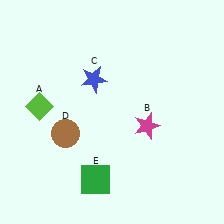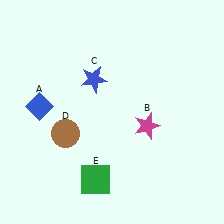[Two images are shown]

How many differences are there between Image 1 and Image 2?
There is 1 difference between the two images.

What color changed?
The diamond (A) changed from lime in Image 1 to blue in Image 2.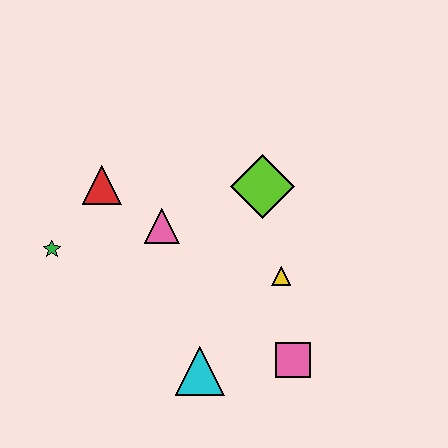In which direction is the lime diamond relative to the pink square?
The lime diamond is above the pink square.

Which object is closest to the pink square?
The yellow triangle is closest to the pink square.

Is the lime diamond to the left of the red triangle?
No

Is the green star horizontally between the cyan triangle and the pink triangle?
No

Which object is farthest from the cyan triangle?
The red triangle is farthest from the cyan triangle.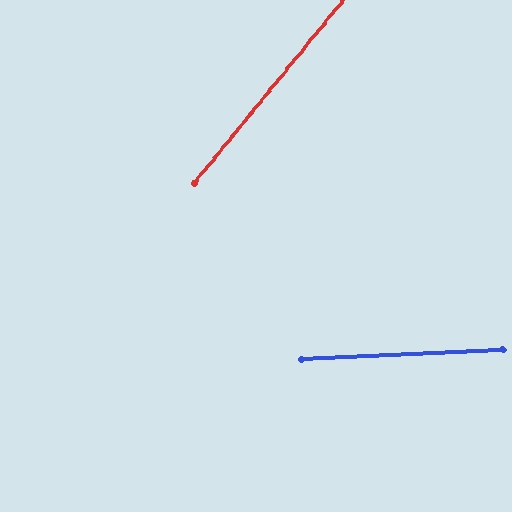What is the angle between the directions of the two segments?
Approximately 48 degrees.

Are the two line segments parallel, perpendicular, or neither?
Neither parallel nor perpendicular — they differ by about 48°.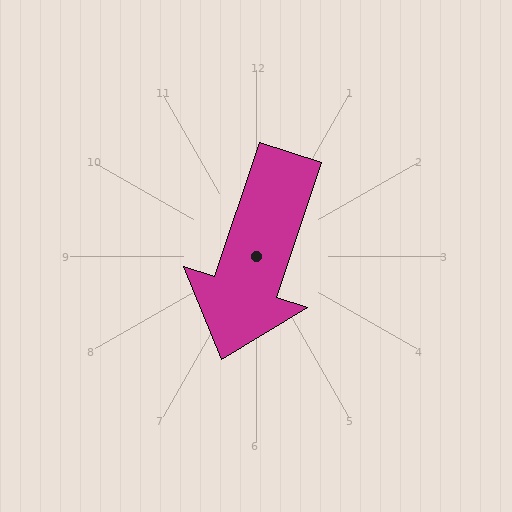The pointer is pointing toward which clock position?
Roughly 7 o'clock.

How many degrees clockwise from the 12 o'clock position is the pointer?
Approximately 198 degrees.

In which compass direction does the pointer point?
South.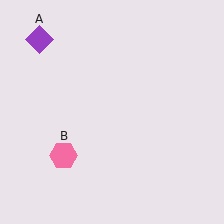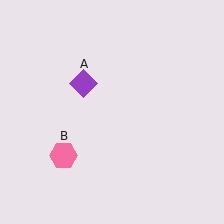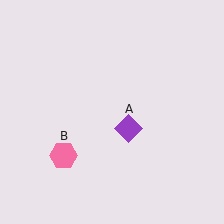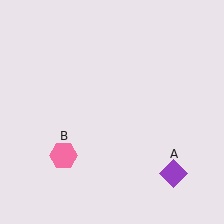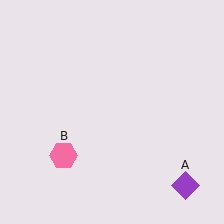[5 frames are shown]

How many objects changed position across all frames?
1 object changed position: purple diamond (object A).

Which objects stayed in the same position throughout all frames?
Pink hexagon (object B) remained stationary.